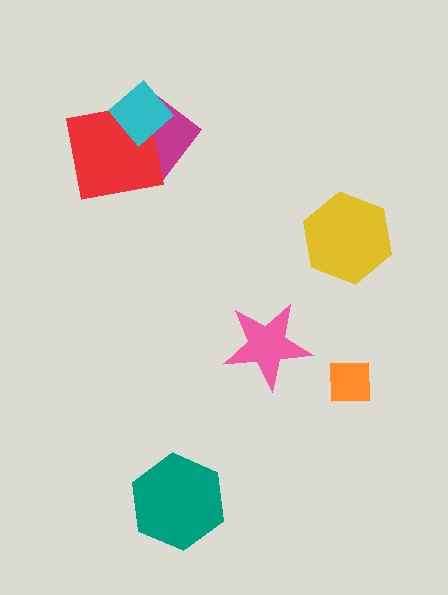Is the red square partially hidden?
Yes, it is partially covered by another shape.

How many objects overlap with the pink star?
0 objects overlap with the pink star.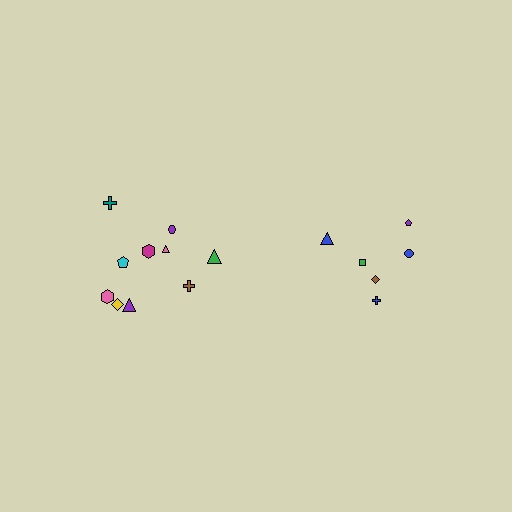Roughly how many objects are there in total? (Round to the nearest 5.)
Roughly 15 objects in total.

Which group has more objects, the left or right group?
The left group.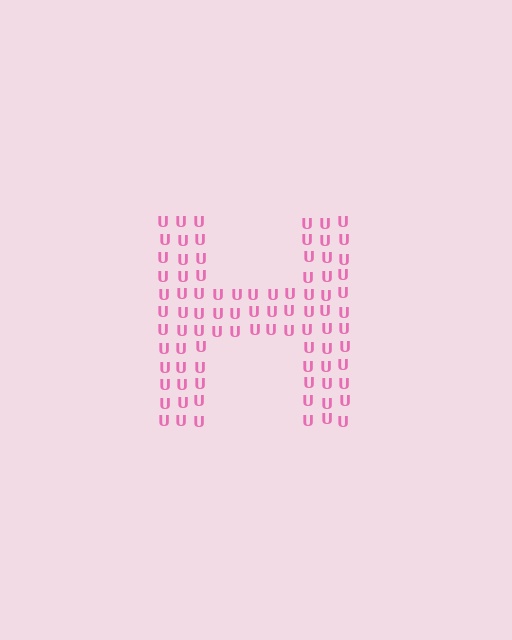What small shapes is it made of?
It is made of small letter U's.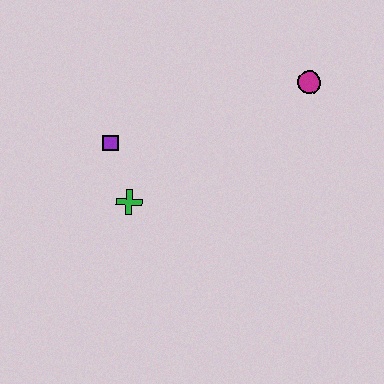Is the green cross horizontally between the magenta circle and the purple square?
Yes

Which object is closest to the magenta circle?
The purple square is closest to the magenta circle.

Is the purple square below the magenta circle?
Yes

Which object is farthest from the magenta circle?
The green cross is farthest from the magenta circle.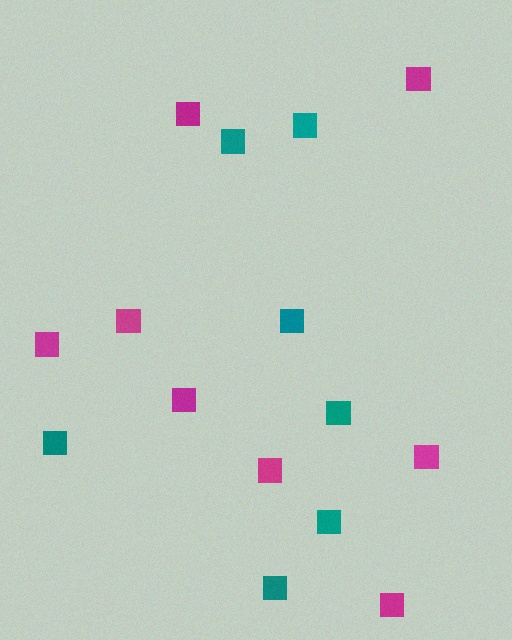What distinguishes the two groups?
There are 2 groups: one group of teal squares (7) and one group of magenta squares (8).